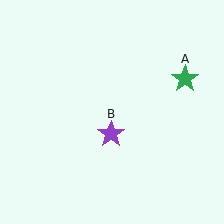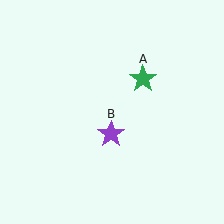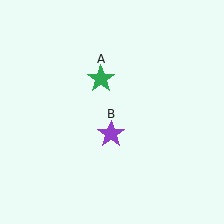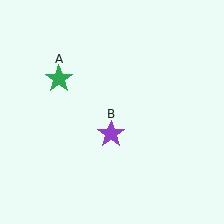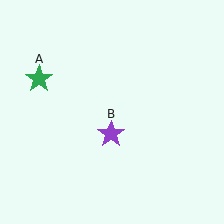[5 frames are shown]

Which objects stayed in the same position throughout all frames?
Purple star (object B) remained stationary.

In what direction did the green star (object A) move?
The green star (object A) moved left.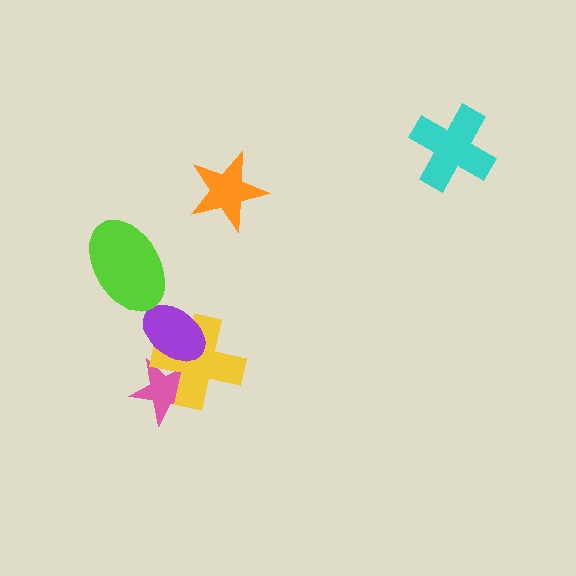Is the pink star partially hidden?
Yes, it is partially covered by another shape.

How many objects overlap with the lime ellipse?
0 objects overlap with the lime ellipse.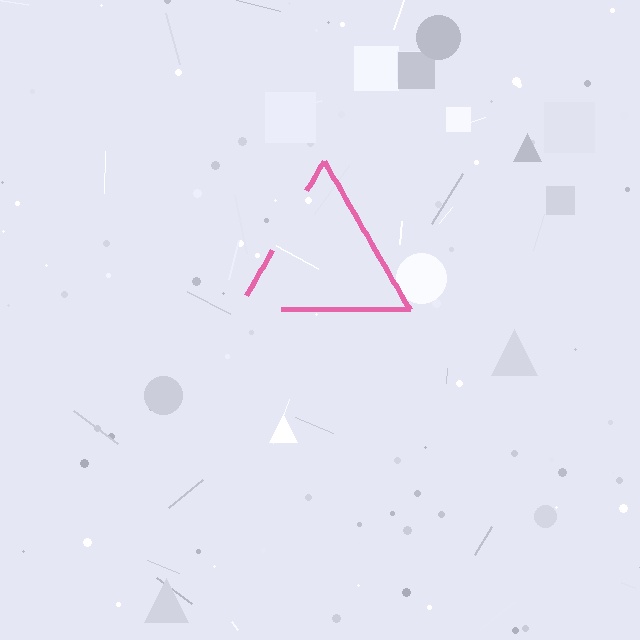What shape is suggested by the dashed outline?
The dashed outline suggests a triangle.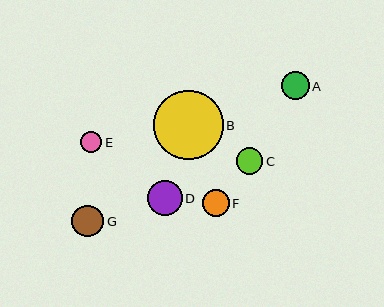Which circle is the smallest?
Circle E is the smallest with a size of approximately 22 pixels.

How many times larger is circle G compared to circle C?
Circle G is approximately 1.2 times the size of circle C.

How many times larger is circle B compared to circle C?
Circle B is approximately 2.6 times the size of circle C.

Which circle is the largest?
Circle B is the largest with a size of approximately 69 pixels.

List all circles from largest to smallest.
From largest to smallest: B, D, G, A, F, C, E.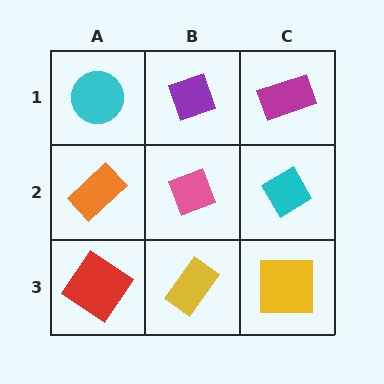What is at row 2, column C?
A cyan diamond.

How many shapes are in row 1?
3 shapes.